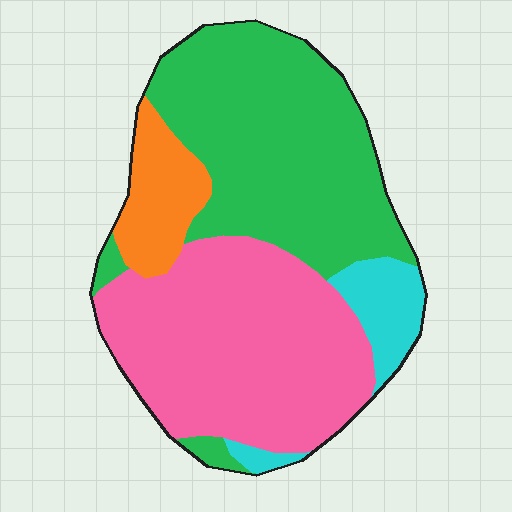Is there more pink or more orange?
Pink.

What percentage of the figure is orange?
Orange covers 10% of the figure.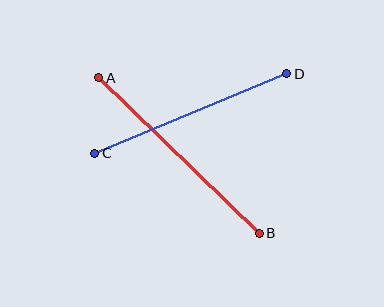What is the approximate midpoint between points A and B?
The midpoint is at approximately (179, 156) pixels.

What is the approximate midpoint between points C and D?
The midpoint is at approximately (191, 113) pixels.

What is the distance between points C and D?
The distance is approximately 208 pixels.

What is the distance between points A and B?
The distance is approximately 224 pixels.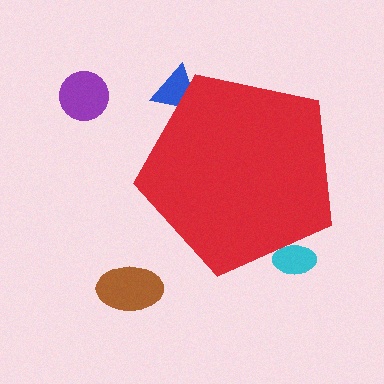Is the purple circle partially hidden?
No, the purple circle is fully visible.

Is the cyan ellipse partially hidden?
Yes, the cyan ellipse is partially hidden behind the red pentagon.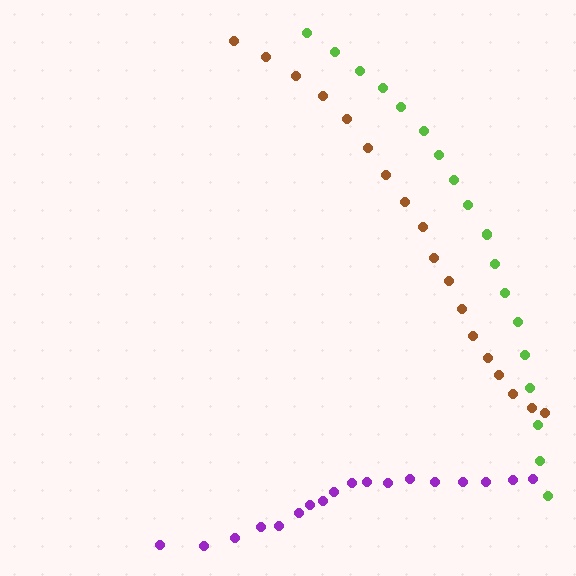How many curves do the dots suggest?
There are 3 distinct paths.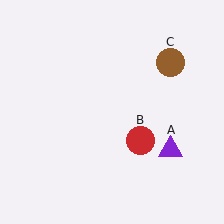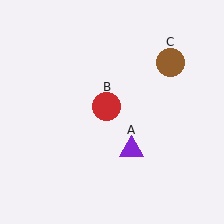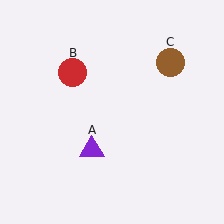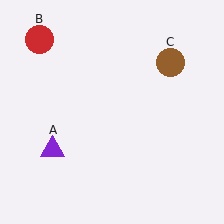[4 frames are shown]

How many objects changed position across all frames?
2 objects changed position: purple triangle (object A), red circle (object B).